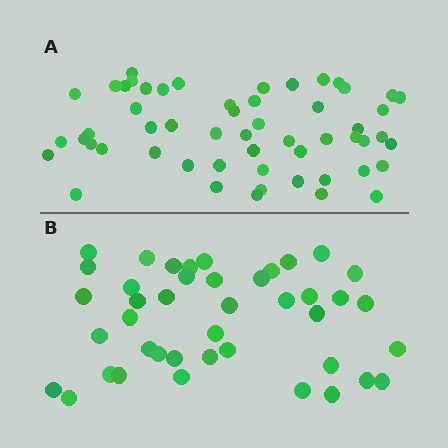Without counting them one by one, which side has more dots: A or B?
Region A (the top region) has more dots.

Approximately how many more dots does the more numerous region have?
Region A has approximately 15 more dots than region B.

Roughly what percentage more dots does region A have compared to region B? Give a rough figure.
About 30% more.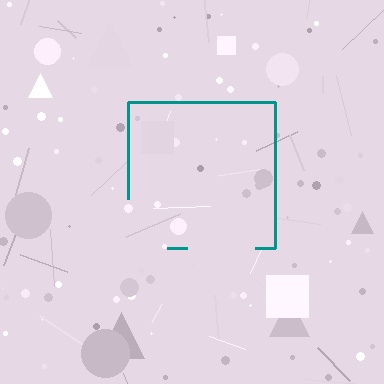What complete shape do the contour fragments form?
The contour fragments form a square.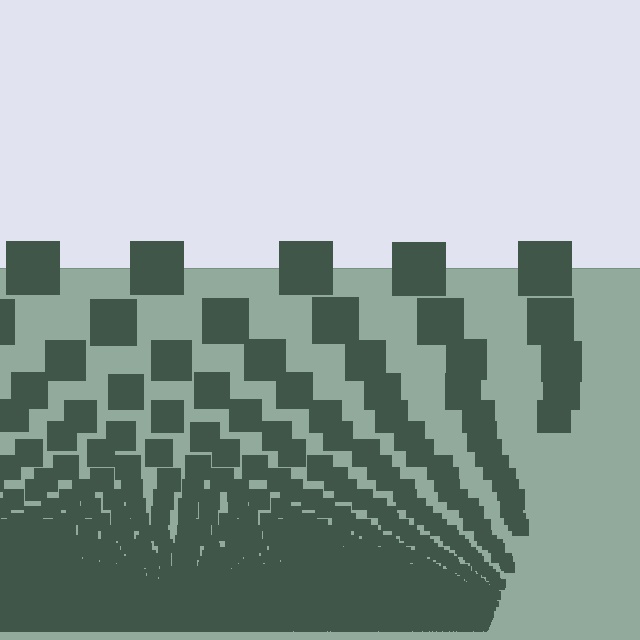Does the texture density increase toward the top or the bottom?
Density increases toward the bottom.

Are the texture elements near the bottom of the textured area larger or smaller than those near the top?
Smaller. The gradient is inverted — elements near the bottom are smaller and denser.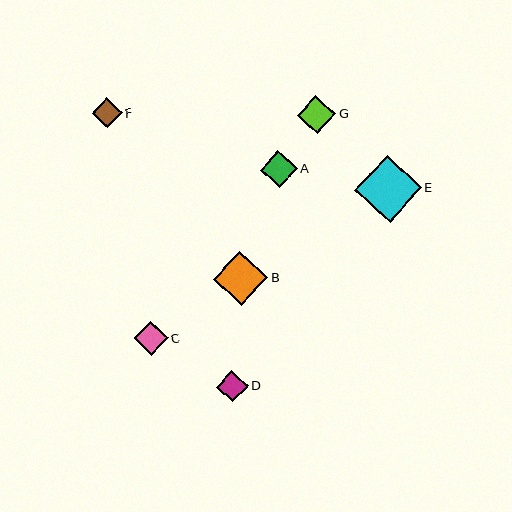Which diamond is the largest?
Diamond E is the largest with a size of approximately 66 pixels.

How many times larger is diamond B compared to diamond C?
Diamond B is approximately 1.6 times the size of diamond C.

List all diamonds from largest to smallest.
From largest to smallest: E, B, G, A, C, D, F.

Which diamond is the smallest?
Diamond F is the smallest with a size of approximately 30 pixels.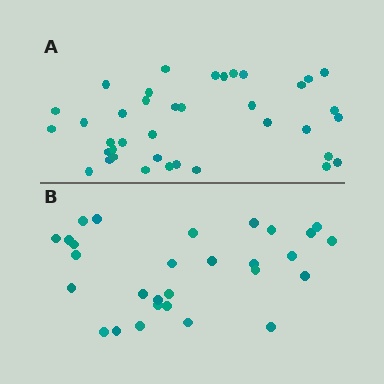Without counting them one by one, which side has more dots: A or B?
Region A (the top region) has more dots.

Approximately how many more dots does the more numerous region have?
Region A has roughly 8 or so more dots than region B.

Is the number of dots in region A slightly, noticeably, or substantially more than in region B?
Region A has noticeably more, but not dramatically so. The ratio is roughly 1.3 to 1.